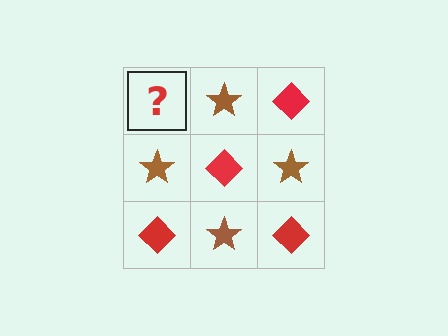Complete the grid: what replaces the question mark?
The question mark should be replaced with a red diamond.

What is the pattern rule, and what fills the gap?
The rule is that it alternates red diamond and brown star in a checkerboard pattern. The gap should be filled with a red diamond.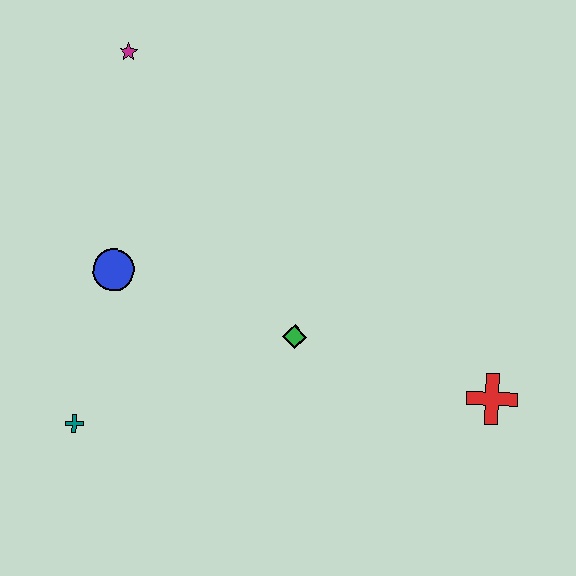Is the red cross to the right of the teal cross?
Yes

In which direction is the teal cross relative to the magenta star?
The teal cross is below the magenta star.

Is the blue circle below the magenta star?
Yes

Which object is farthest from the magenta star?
The red cross is farthest from the magenta star.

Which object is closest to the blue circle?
The teal cross is closest to the blue circle.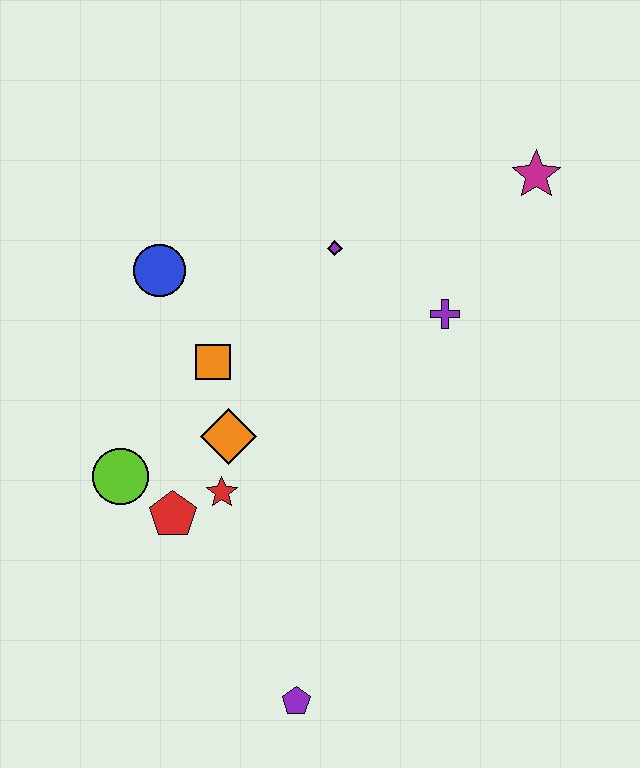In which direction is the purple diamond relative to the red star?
The purple diamond is above the red star.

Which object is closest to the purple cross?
The purple diamond is closest to the purple cross.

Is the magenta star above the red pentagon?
Yes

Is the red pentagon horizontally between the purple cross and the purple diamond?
No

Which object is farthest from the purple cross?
The purple pentagon is farthest from the purple cross.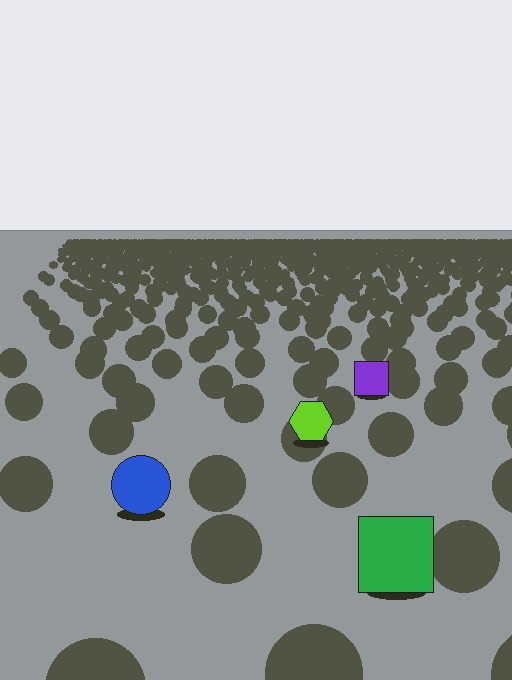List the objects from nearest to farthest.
From nearest to farthest: the green square, the blue circle, the lime hexagon, the purple square.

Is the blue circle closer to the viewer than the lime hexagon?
Yes. The blue circle is closer — you can tell from the texture gradient: the ground texture is coarser near it.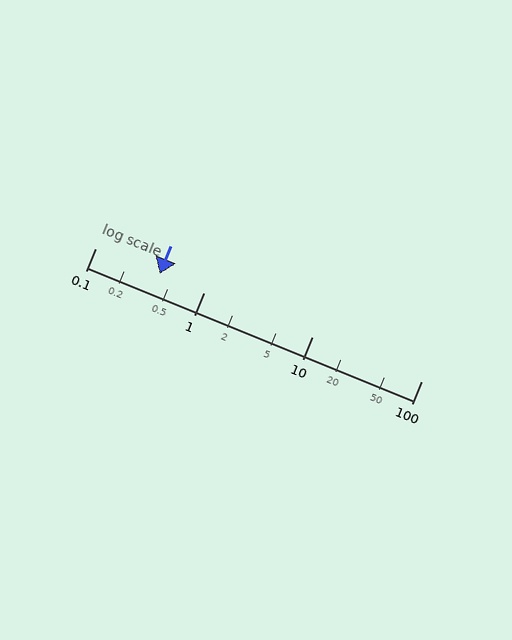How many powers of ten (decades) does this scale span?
The scale spans 3 decades, from 0.1 to 100.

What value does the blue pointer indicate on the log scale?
The pointer indicates approximately 0.39.